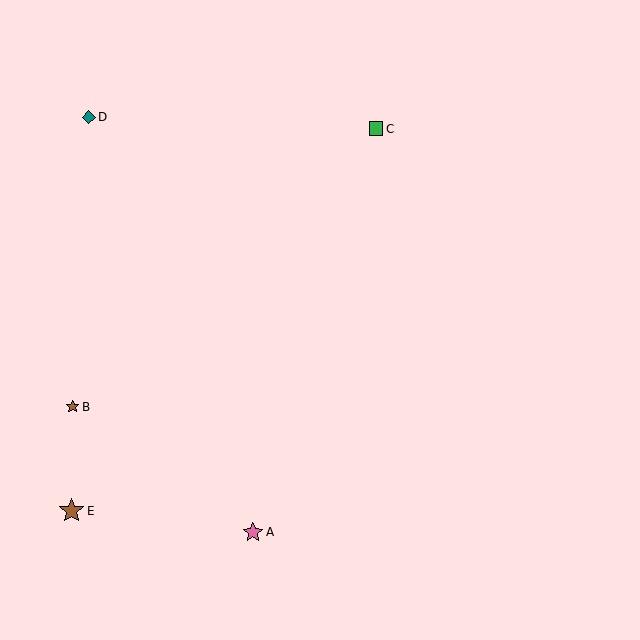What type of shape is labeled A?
Shape A is a pink star.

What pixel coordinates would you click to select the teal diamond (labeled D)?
Click at (89, 117) to select the teal diamond D.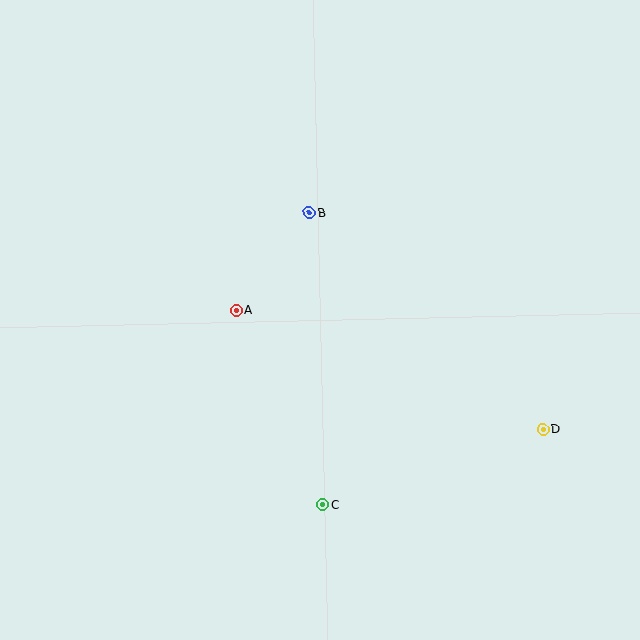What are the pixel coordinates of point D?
Point D is at (543, 429).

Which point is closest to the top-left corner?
Point B is closest to the top-left corner.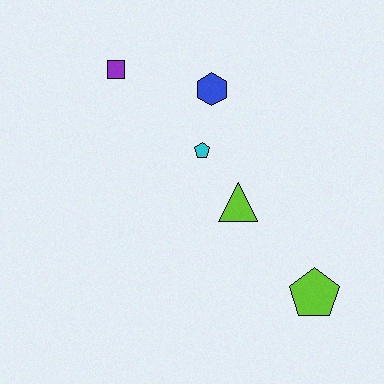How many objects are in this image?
There are 5 objects.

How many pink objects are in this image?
There are no pink objects.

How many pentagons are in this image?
There are 2 pentagons.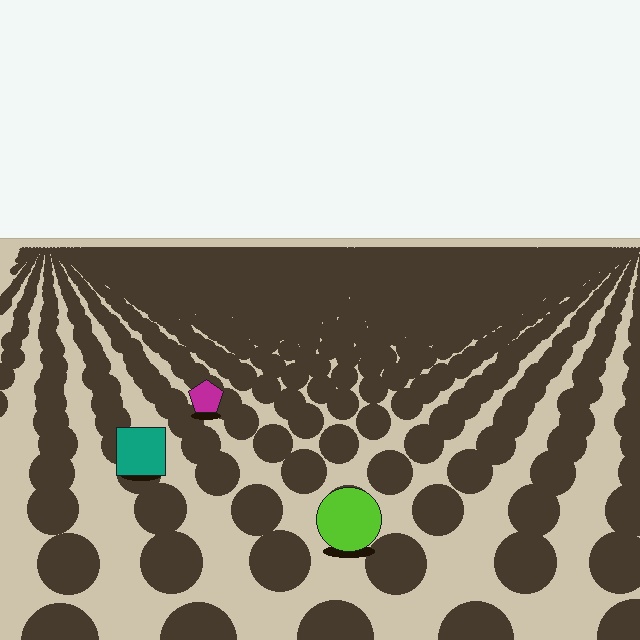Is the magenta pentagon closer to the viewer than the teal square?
No. The teal square is closer — you can tell from the texture gradient: the ground texture is coarser near it.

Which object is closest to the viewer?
The lime circle is closest. The texture marks near it are larger and more spread out.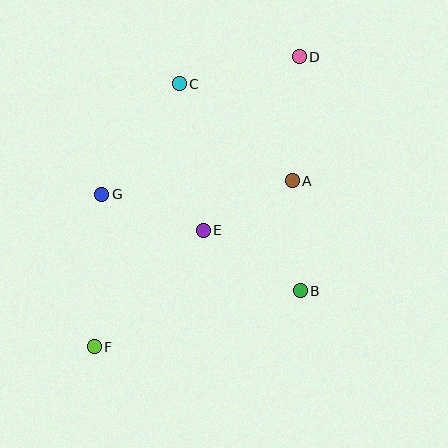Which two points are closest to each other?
Points A and E are closest to each other.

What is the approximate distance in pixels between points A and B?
The distance between A and B is approximately 111 pixels.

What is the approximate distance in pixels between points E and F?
The distance between E and F is approximately 160 pixels.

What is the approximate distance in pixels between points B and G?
The distance between B and G is approximately 221 pixels.